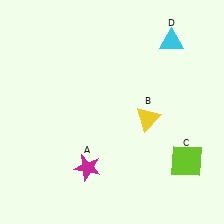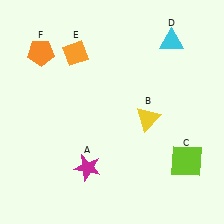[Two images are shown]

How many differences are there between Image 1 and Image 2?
There are 2 differences between the two images.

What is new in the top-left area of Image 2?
An orange diamond (E) was added in the top-left area of Image 2.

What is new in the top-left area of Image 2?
An orange pentagon (F) was added in the top-left area of Image 2.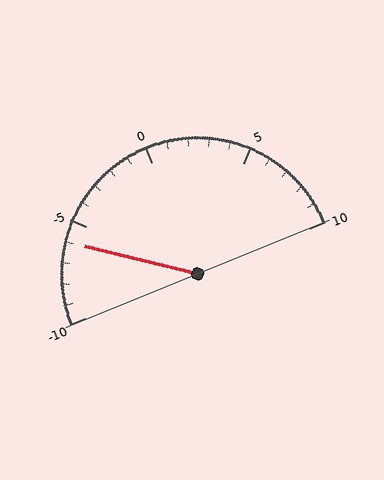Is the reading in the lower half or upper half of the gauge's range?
The reading is in the lower half of the range (-10 to 10).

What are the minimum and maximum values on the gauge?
The gauge ranges from -10 to 10.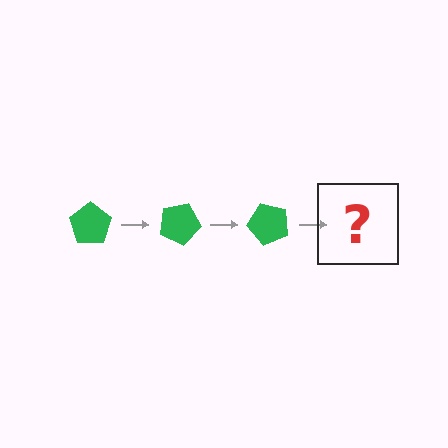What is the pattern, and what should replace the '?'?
The pattern is that the pentagon rotates 25 degrees each step. The '?' should be a green pentagon rotated 75 degrees.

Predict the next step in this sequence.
The next step is a green pentagon rotated 75 degrees.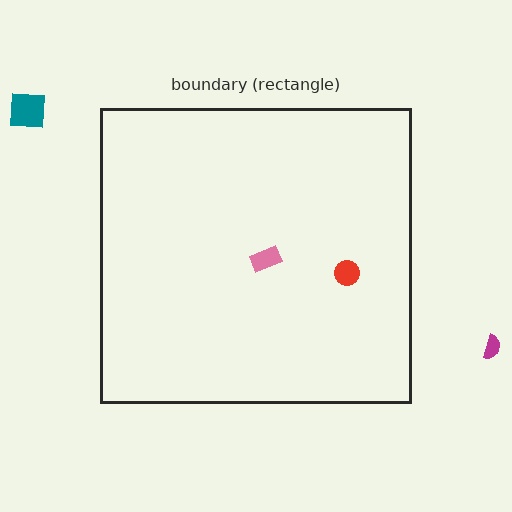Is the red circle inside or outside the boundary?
Inside.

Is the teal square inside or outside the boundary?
Outside.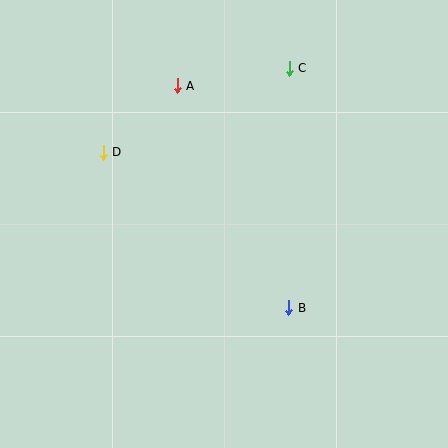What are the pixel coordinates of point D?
Point D is at (103, 152).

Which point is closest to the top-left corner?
Point D is closest to the top-left corner.